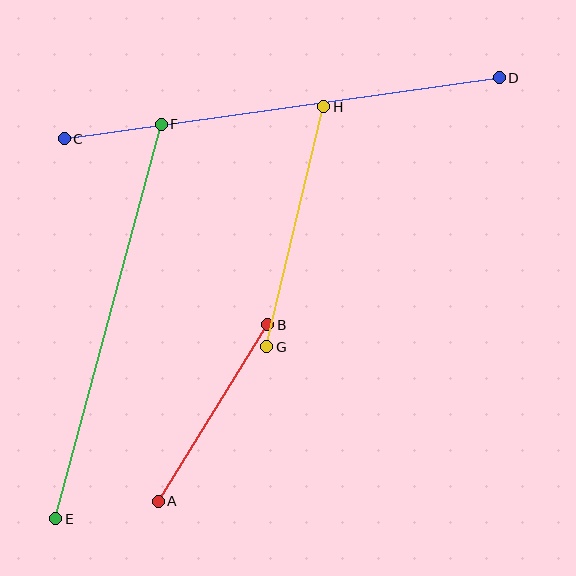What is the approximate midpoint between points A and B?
The midpoint is at approximately (213, 413) pixels.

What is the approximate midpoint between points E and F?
The midpoint is at approximately (109, 321) pixels.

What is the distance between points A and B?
The distance is approximately 208 pixels.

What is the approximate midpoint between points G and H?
The midpoint is at approximately (295, 227) pixels.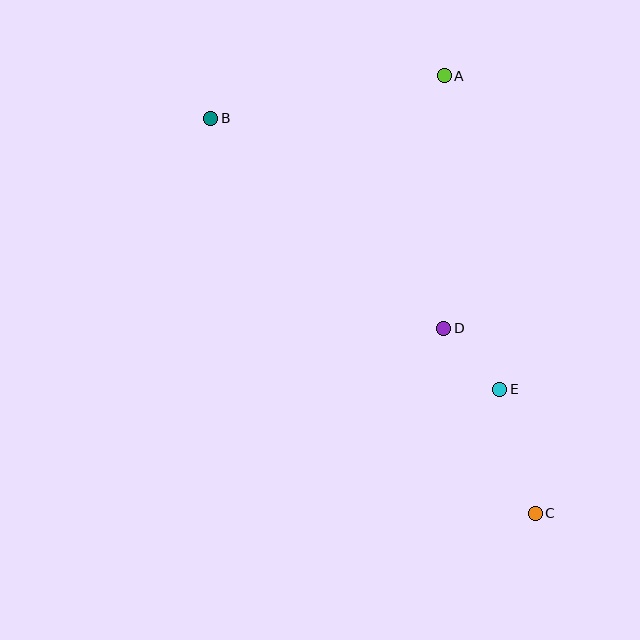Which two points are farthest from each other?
Points B and C are farthest from each other.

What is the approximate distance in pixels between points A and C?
The distance between A and C is approximately 447 pixels.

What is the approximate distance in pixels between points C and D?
The distance between C and D is approximately 206 pixels.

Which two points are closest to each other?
Points D and E are closest to each other.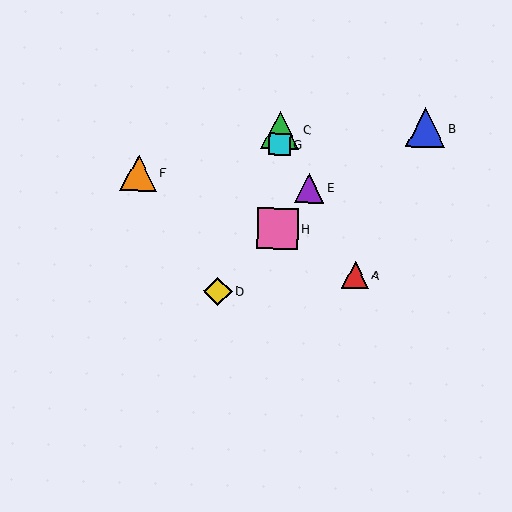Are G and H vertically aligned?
Yes, both are at x≈280.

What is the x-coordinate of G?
Object G is at x≈280.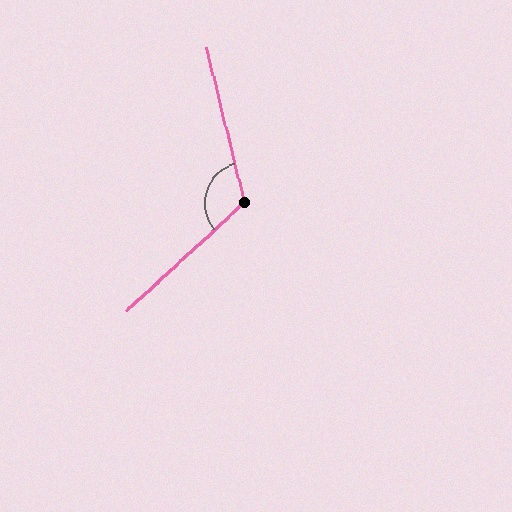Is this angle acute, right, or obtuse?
It is obtuse.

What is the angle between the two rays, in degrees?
Approximately 119 degrees.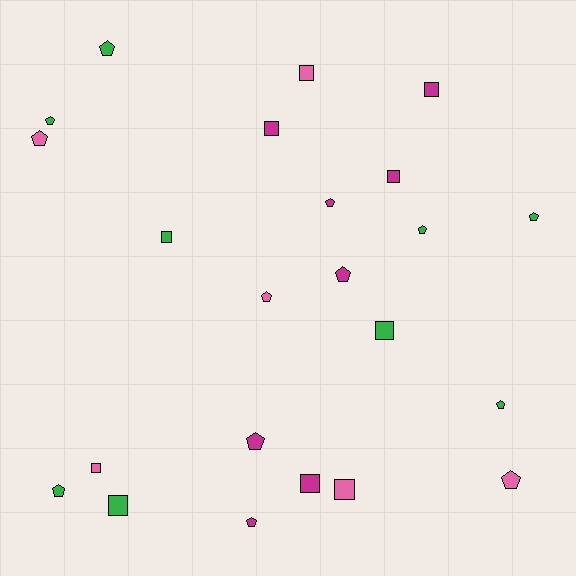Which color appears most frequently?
Green, with 9 objects.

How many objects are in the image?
There are 23 objects.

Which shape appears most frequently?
Pentagon, with 13 objects.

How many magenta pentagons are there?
There are 4 magenta pentagons.